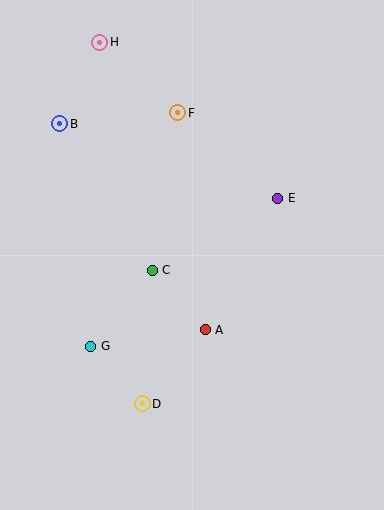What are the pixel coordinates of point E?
Point E is at (278, 198).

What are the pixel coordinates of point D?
Point D is at (142, 404).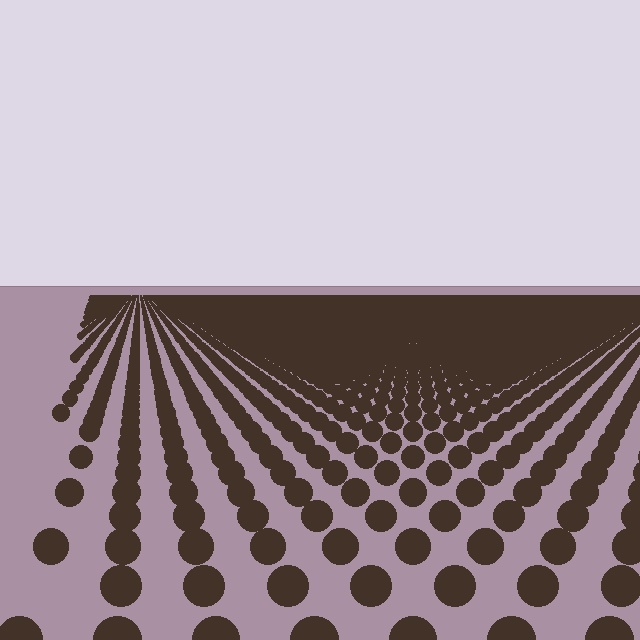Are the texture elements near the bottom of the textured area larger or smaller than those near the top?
Larger. Near the bottom, elements are closer to the viewer and appear at a bigger on-screen size.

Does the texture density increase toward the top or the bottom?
Density increases toward the top.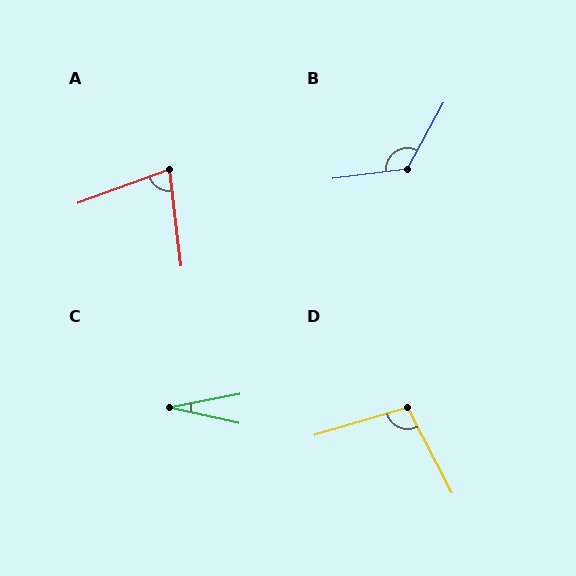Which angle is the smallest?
C, at approximately 24 degrees.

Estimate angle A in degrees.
Approximately 76 degrees.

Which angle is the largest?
B, at approximately 126 degrees.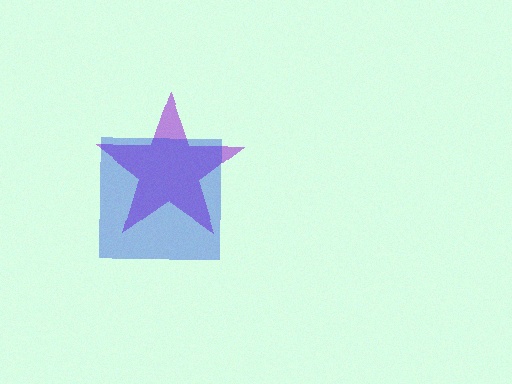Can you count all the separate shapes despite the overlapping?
Yes, there are 2 separate shapes.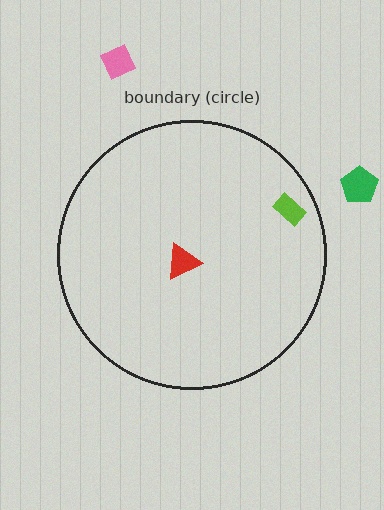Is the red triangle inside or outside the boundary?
Inside.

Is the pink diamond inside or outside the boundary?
Outside.